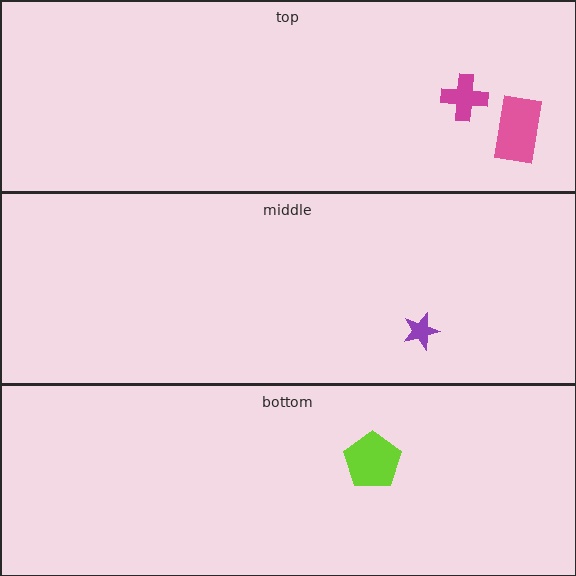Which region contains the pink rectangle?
The top region.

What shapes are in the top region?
The pink rectangle, the magenta cross.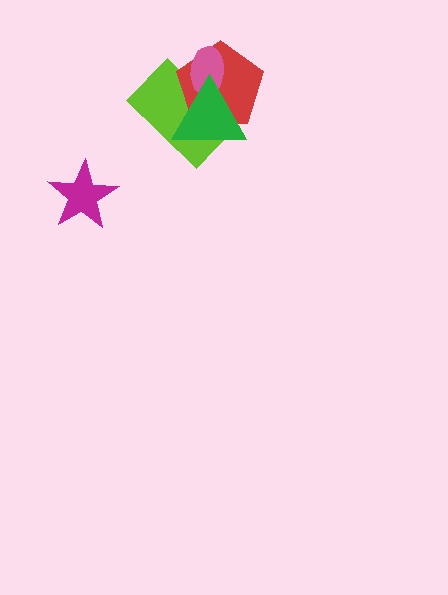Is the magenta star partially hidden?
No, no other shape covers it.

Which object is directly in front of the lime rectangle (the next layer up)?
The red pentagon is directly in front of the lime rectangle.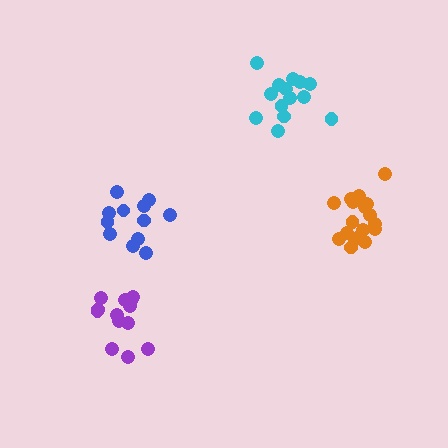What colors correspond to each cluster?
The clusters are colored: cyan, blue, purple, orange.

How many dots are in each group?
Group 1: 14 dots, Group 2: 12 dots, Group 3: 13 dots, Group 4: 18 dots (57 total).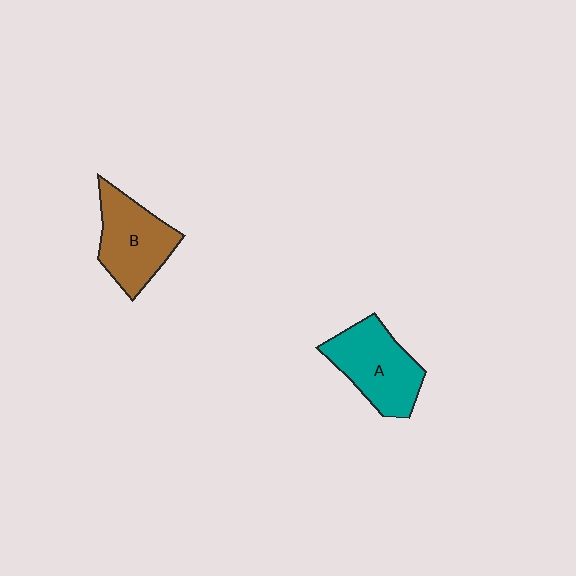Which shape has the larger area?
Shape A (teal).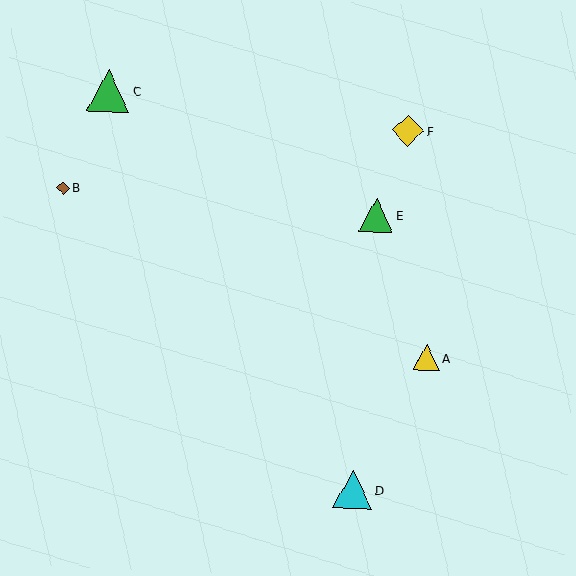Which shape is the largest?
The green triangle (labeled C) is the largest.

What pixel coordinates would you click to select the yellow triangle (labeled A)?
Click at (427, 358) to select the yellow triangle A.